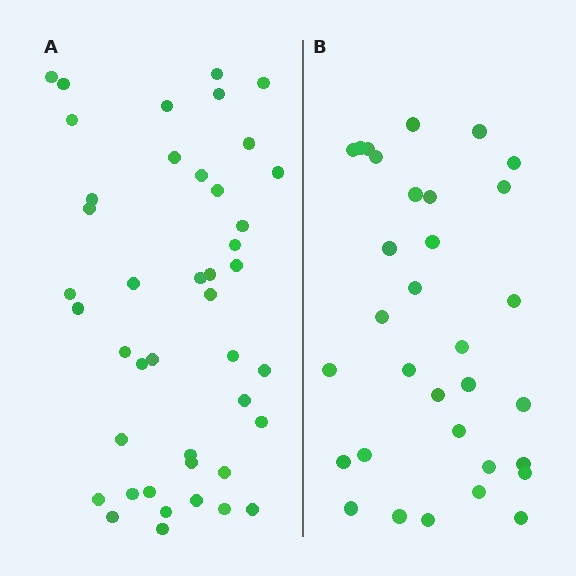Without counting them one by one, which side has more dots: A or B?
Region A (the left region) has more dots.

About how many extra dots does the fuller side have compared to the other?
Region A has roughly 12 or so more dots than region B.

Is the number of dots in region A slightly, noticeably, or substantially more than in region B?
Region A has noticeably more, but not dramatically so. The ratio is roughly 1.3 to 1.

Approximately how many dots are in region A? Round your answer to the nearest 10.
About 40 dots. (The exact count is 43, which rounds to 40.)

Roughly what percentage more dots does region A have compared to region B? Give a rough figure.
About 35% more.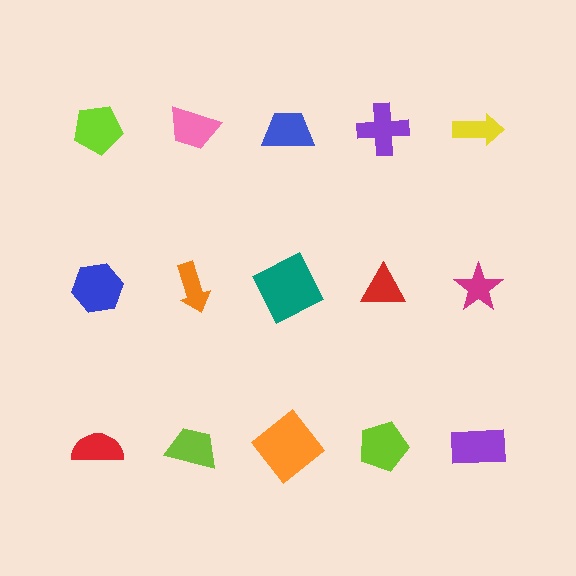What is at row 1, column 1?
A lime pentagon.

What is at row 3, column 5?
A purple rectangle.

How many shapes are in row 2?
5 shapes.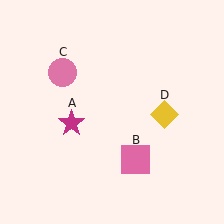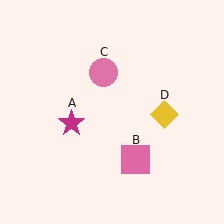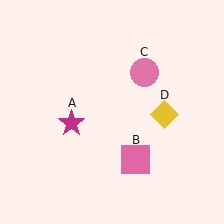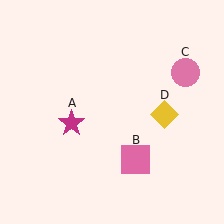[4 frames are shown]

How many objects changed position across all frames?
1 object changed position: pink circle (object C).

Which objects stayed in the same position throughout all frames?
Magenta star (object A) and pink square (object B) and yellow diamond (object D) remained stationary.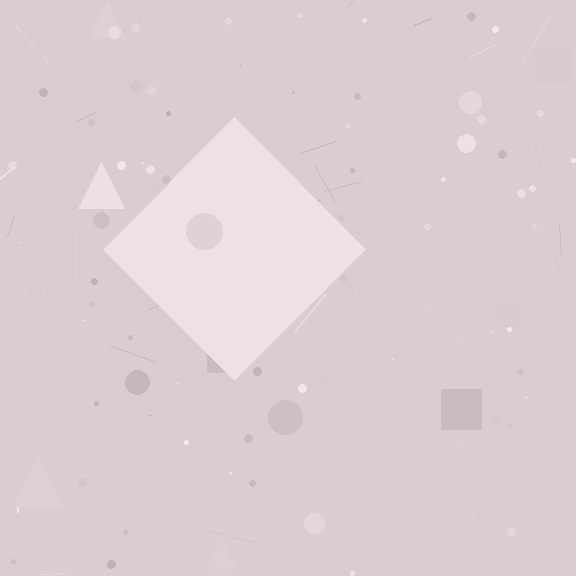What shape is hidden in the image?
A diamond is hidden in the image.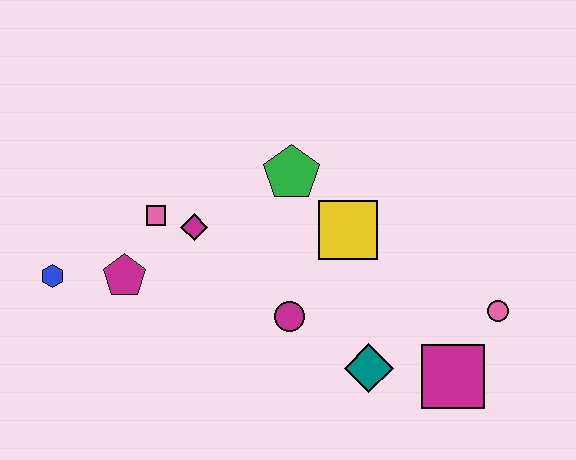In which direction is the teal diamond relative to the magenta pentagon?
The teal diamond is to the right of the magenta pentagon.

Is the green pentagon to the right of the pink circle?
No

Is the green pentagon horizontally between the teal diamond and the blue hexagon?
Yes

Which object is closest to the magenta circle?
The teal diamond is closest to the magenta circle.